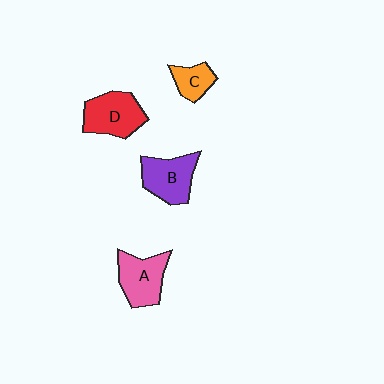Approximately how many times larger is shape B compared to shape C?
Approximately 1.8 times.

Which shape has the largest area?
Shape D (red).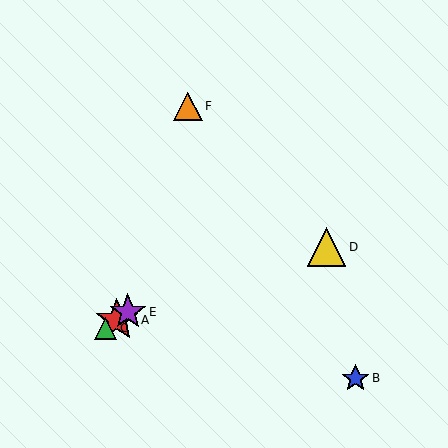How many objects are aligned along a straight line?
3 objects (A, C, E) are aligned along a straight line.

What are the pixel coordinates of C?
Object C is at (106, 328).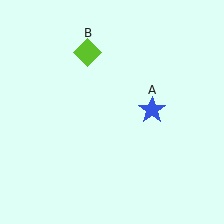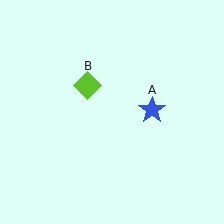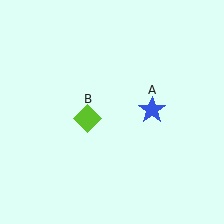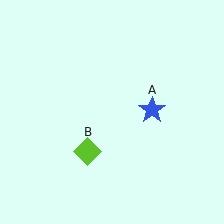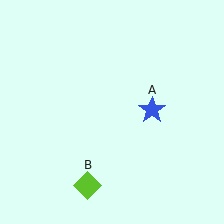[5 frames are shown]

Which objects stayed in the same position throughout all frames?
Blue star (object A) remained stationary.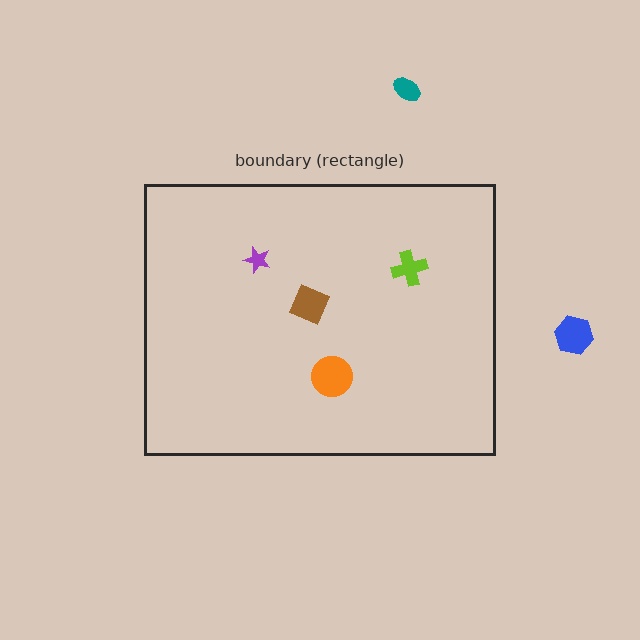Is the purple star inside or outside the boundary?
Inside.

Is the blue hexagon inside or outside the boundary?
Outside.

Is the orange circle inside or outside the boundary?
Inside.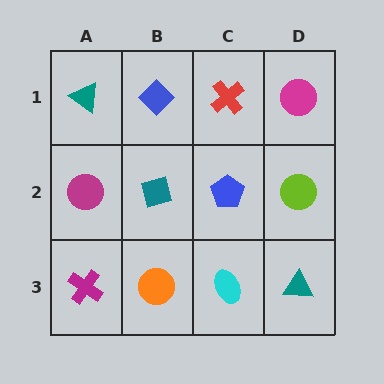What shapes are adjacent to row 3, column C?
A blue pentagon (row 2, column C), an orange circle (row 3, column B), a teal triangle (row 3, column D).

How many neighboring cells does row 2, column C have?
4.